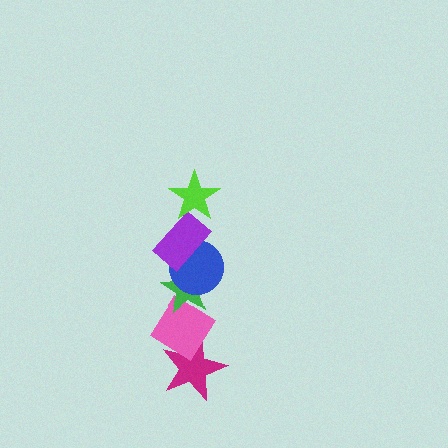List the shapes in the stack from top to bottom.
From top to bottom: the lime star, the purple rectangle, the blue circle, the green star, the pink diamond, the magenta star.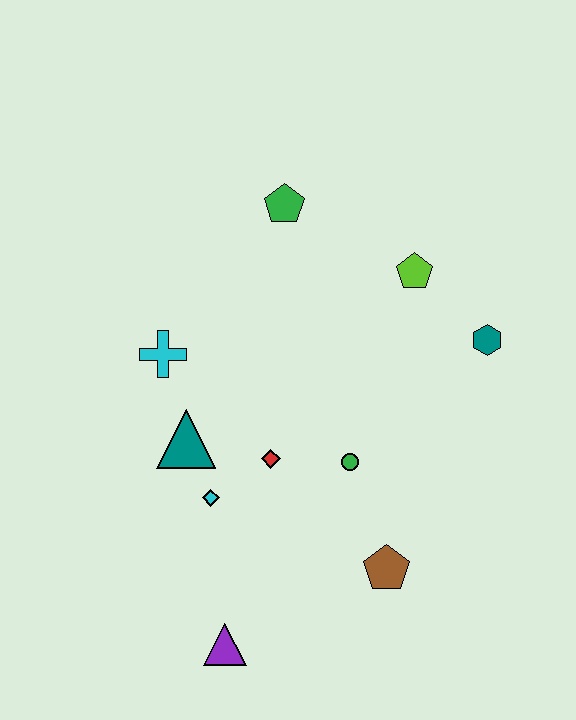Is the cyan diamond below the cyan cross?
Yes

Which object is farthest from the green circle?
The green pentagon is farthest from the green circle.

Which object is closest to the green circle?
The red diamond is closest to the green circle.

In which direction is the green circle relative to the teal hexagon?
The green circle is to the left of the teal hexagon.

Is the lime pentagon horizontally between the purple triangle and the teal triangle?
No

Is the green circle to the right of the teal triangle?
Yes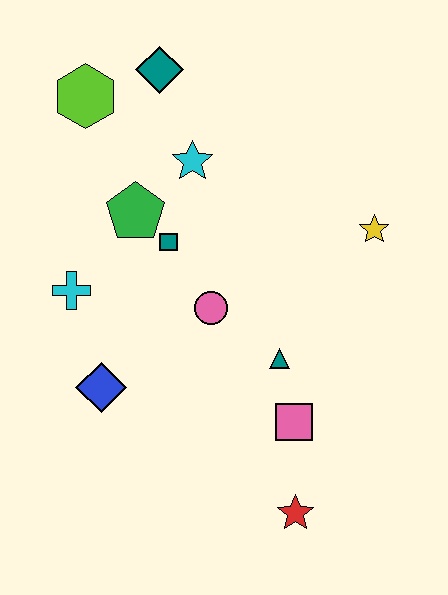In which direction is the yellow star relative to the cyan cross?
The yellow star is to the right of the cyan cross.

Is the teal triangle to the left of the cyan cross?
No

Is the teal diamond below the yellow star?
No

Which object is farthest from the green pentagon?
The red star is farthest from the green pentagon.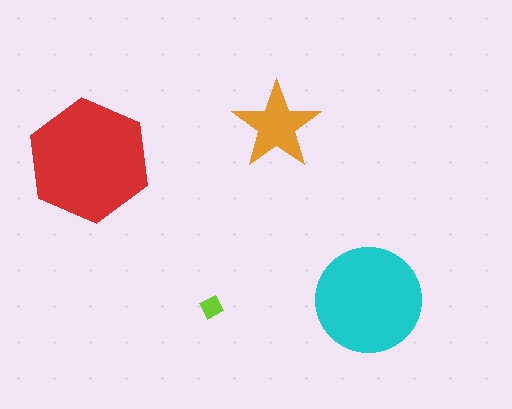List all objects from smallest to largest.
The lime diamond, the orange star, the cyan circle, the red hexagon.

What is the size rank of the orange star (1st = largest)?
3rd.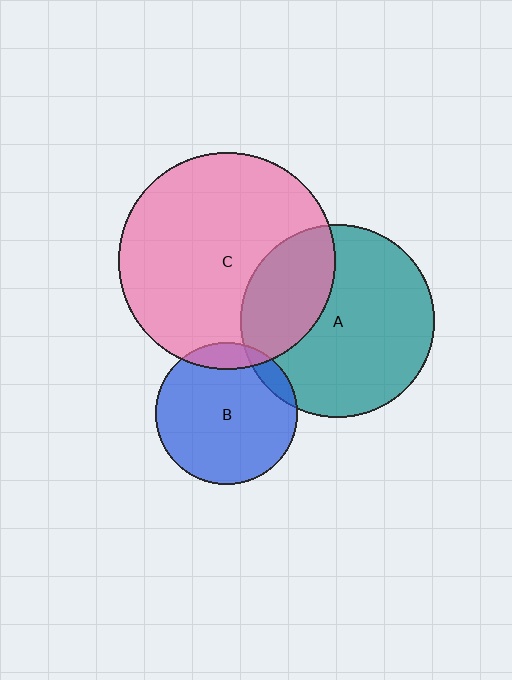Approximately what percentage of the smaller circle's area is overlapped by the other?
Approximately 10%.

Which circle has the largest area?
Circle C (pink).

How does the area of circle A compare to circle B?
Approximately 1.9 times.